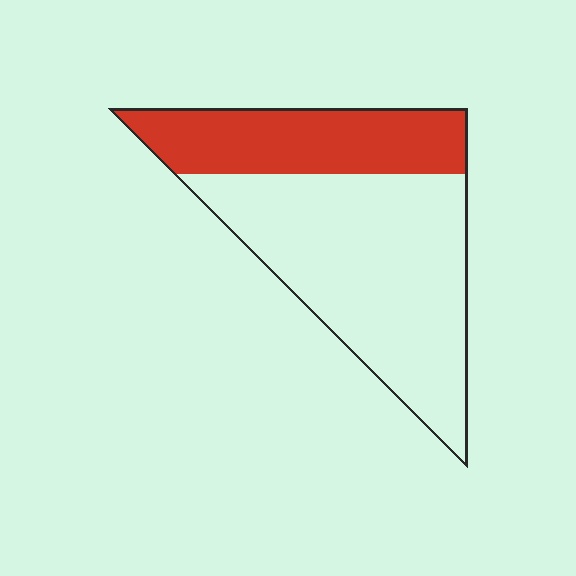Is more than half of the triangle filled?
No.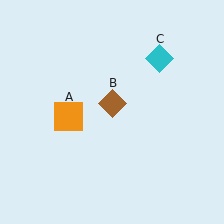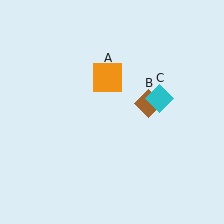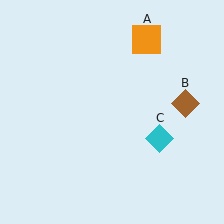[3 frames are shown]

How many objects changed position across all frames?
3 objects changed position: orange square (object A), brown diamond (object B), cyan diamond (object C).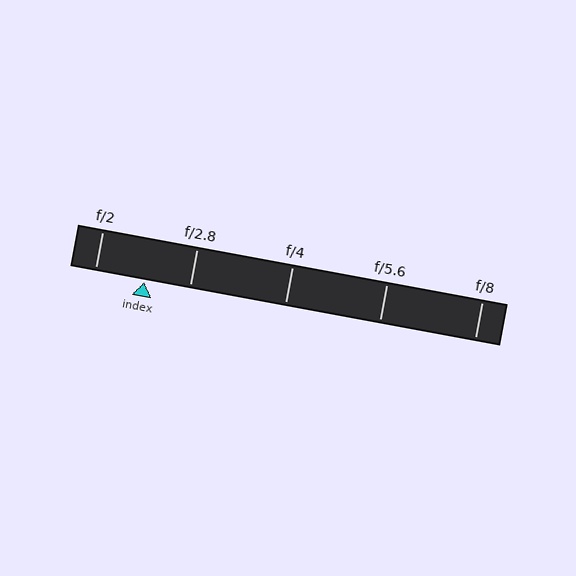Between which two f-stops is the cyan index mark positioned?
The index mark is between f/2 and f/2.8.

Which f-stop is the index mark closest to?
The index mark is closest to f/2.8.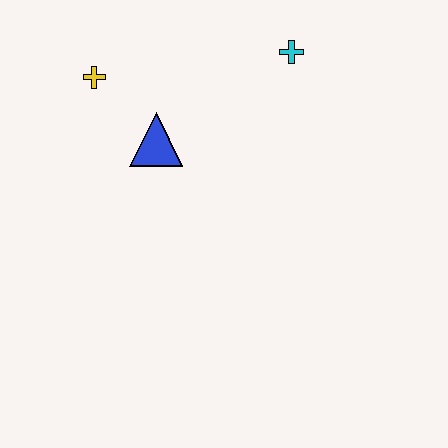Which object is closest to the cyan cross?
The blue triangle is closest to the cyan cross.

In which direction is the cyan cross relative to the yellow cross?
The cyan cross is to the right of the yellow cross.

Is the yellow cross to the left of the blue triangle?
Yes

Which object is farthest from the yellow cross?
The cyan cross is farthest from the yellow cross.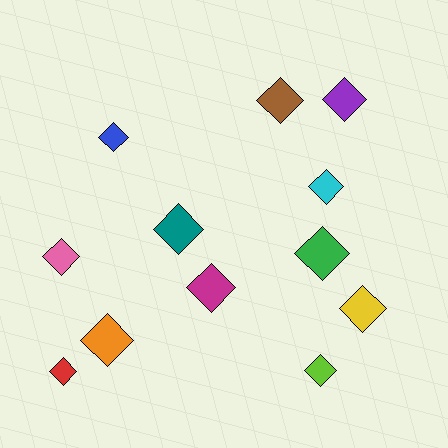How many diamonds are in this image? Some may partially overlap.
There are 12 diamonds.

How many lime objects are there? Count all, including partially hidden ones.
There is 1 lime object.